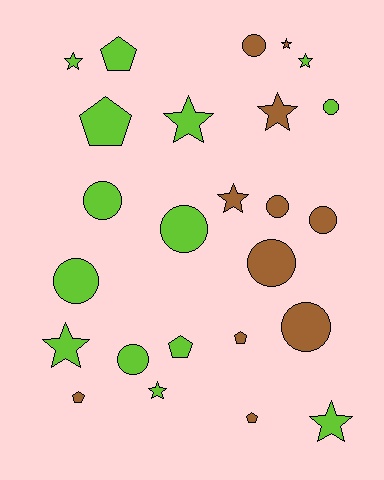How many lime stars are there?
There are 6 lime stars.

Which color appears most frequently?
Lime, with 14 objects.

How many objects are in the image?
There are 25 objects.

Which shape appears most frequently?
Circle, with 10 objects.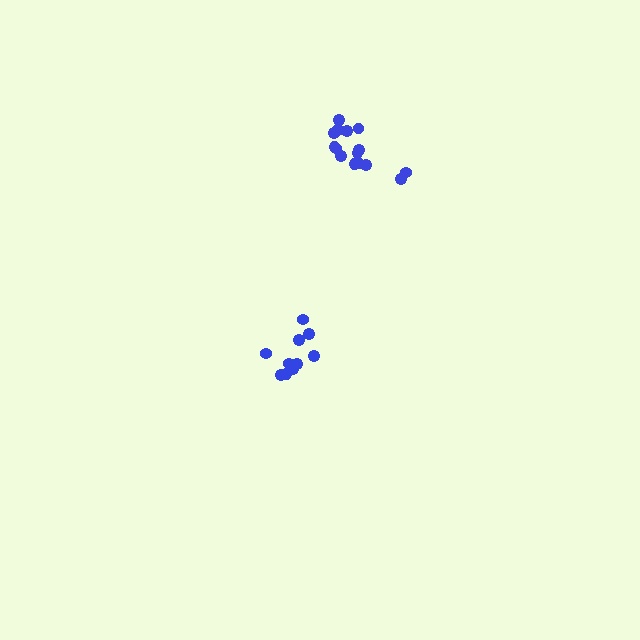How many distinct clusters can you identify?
There are 2 distinct clusters.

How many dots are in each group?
Group 1: 10 dots, Group 2: 15 dots (25 total).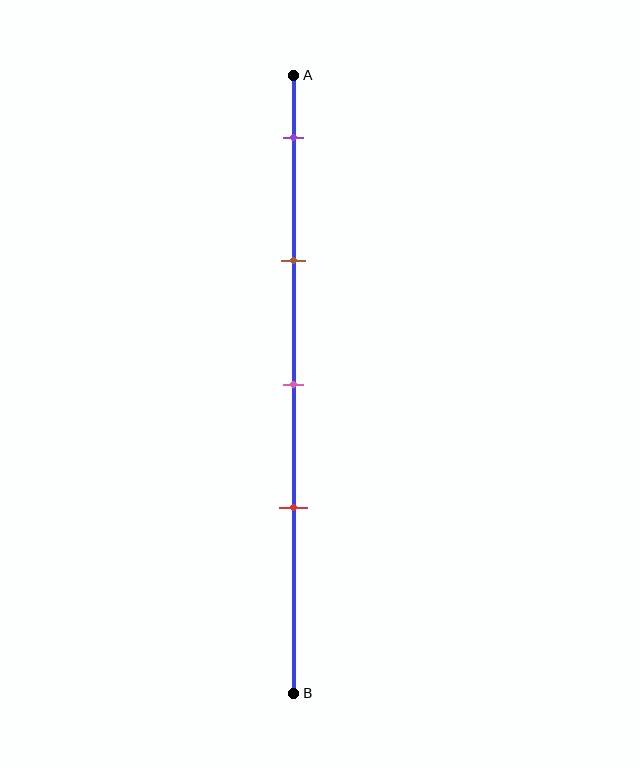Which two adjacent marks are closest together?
The pink and red marks are the closest adjacent pair.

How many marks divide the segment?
There are 4 marks dividing the segment.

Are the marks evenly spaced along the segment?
Yes, the marks are approximately evenly spaced.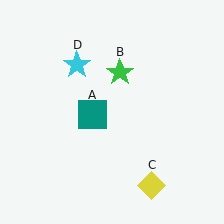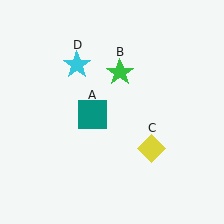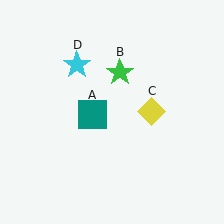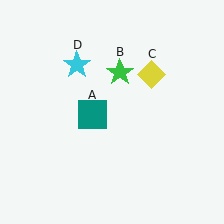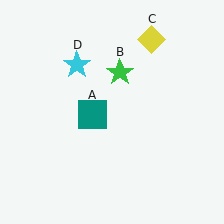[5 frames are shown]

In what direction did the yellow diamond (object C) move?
The yellow diamond (object C) moved up.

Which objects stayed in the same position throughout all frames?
Teal square (object A) and green star (object B) and cyan star (object D) remained stationary.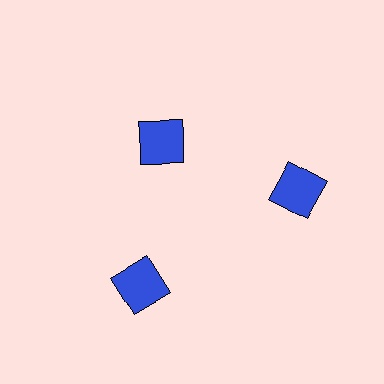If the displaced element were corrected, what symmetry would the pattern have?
It would have 3-fold rotational symmetry — the pattern would map onto itself every 120 degrees.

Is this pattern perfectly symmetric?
No. The 3 blue squares are arranged in a ring, but one element near the 11 o'clock position is pulled inward toward the center, breaking the 3-fold rotational symmetry.